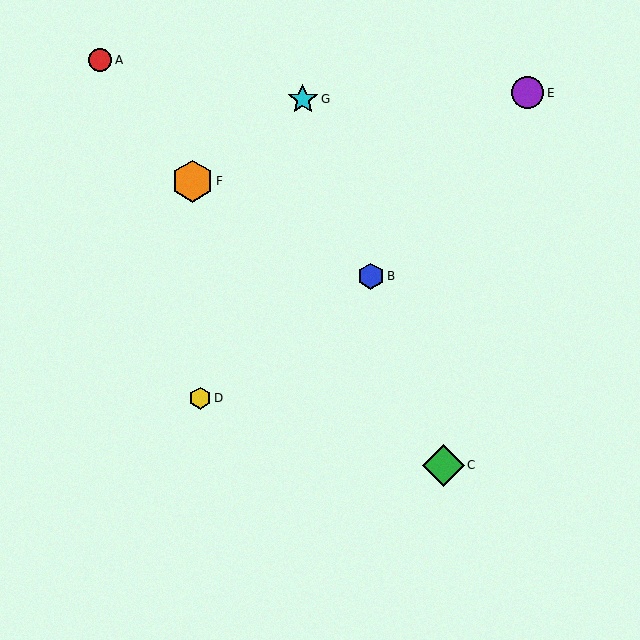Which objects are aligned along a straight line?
Objects B, C, G are aligned along a straight line.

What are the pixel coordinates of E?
Object E is at (528, 93).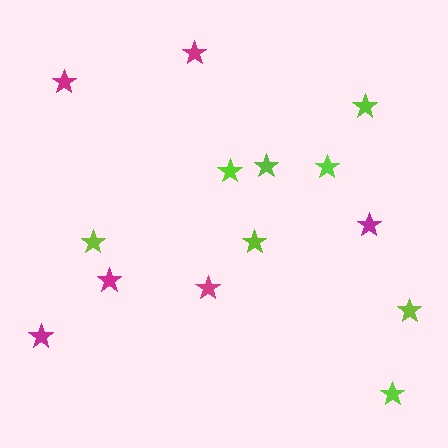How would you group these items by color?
There are 2 groups: one group of magenta stars (6) and one group of lime stars (8).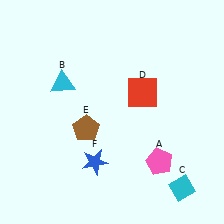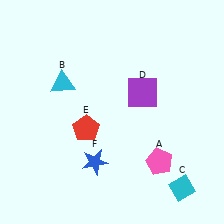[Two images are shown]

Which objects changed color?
D changed from red to purple. E changed from brown to red.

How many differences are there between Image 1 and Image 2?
There are 2 differences between the two images.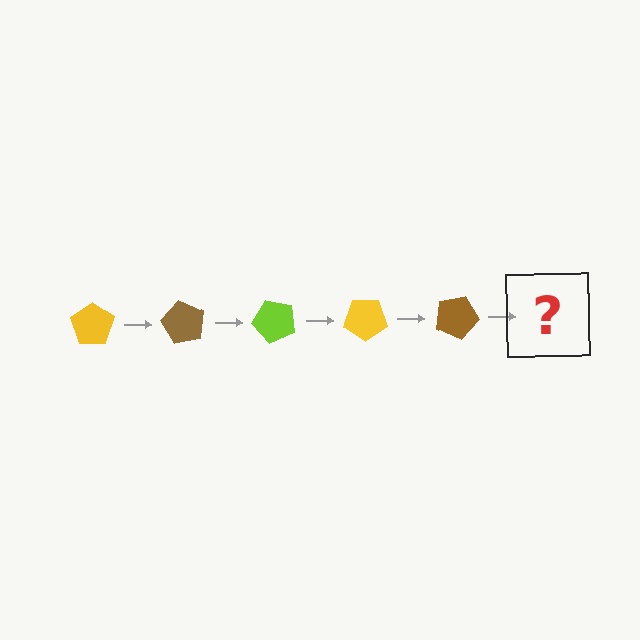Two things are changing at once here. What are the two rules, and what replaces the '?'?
The two rules are that it rotates 60 degrees each step and the color cycles through yellow, brown, and lime. The '?' should be a lime pentagon, rotated 300 degrees from the start.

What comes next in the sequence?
The next element should be a lime pentagon, rotated 300 degrees from the start.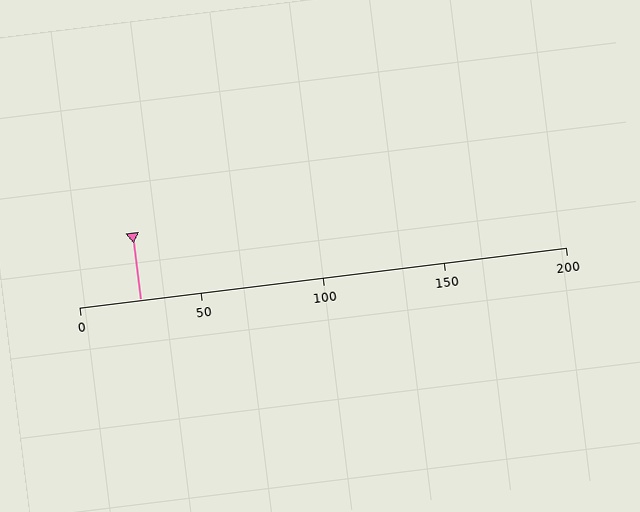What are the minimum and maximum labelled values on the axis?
The axis runs from 0 to 200.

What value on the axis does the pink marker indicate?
The marker indicates approximately 25.